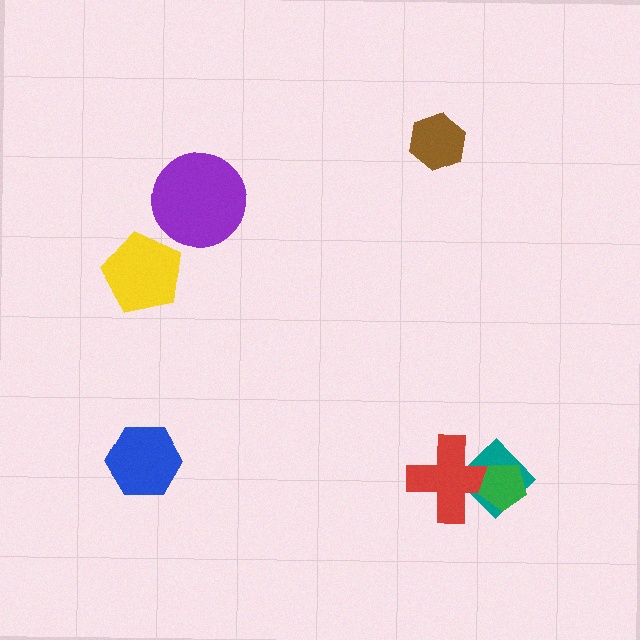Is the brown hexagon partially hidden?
No, no other shape covers it.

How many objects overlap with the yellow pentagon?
0 objects overlap with the yellow pentagon.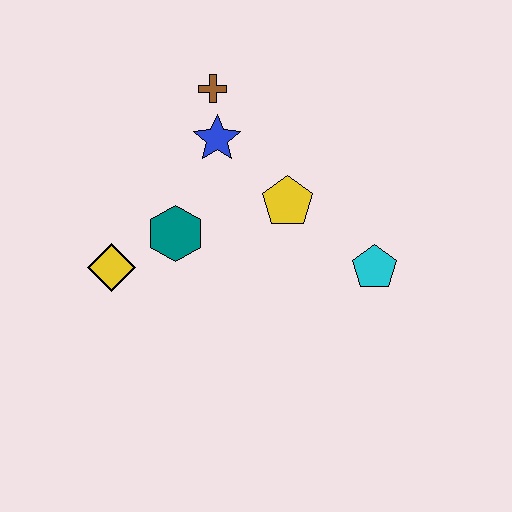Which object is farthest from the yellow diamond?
The cyan pentagon is farthest from the yellow diamond.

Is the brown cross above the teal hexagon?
Yes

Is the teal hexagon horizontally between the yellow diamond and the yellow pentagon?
Yes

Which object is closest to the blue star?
The brown cross is closest to the blue star.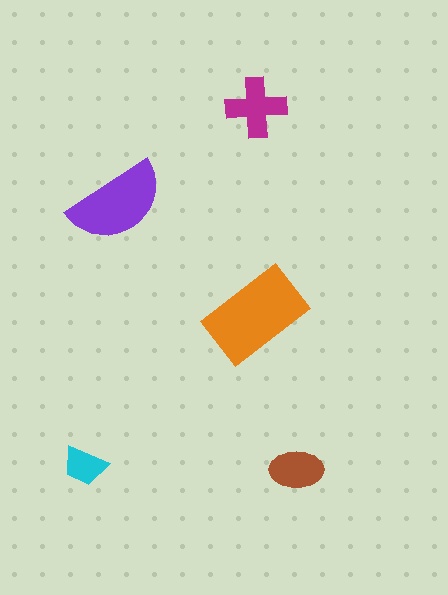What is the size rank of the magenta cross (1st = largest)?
3rd.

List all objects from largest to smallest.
The orange rectangle, the purple semicircle, the magenta cross, the brown ellipse, the cyan trapezoid.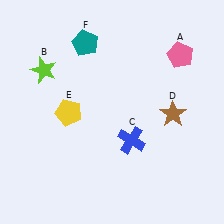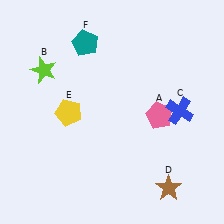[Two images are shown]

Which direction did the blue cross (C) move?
The blue cross (C) moved right.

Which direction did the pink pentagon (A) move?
The pink pentagon (A) moved down.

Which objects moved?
The objects that moved are: the pink pentagon (A), the blue cross (C), the brown star (D).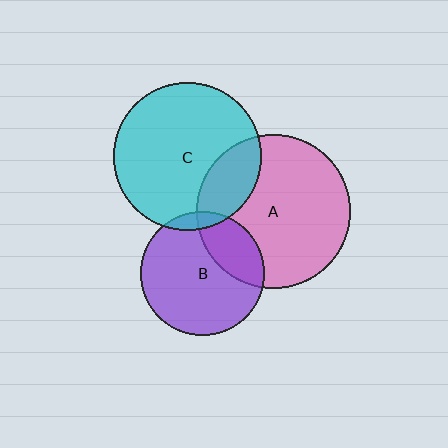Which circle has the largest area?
Circle A (pink).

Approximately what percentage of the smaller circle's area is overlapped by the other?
Approximately 20%.